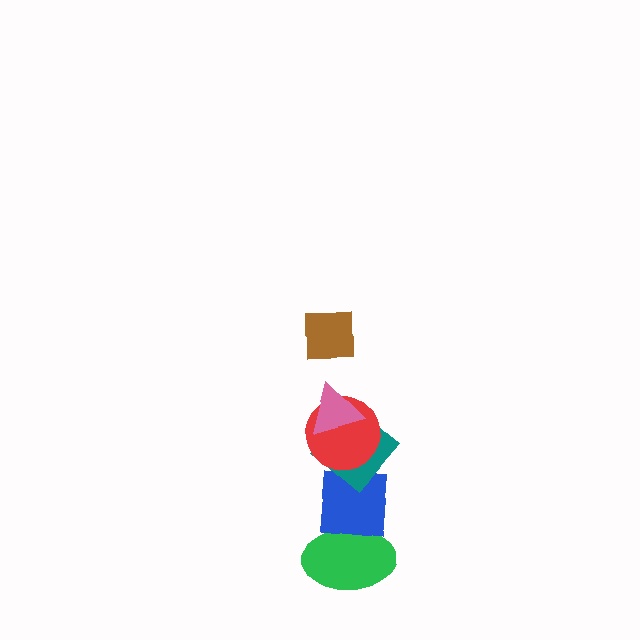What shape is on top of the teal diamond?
The red circle is on top of the teal diamond.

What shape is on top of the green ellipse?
The blue square is on top of the green ellipse.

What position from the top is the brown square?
The brown square is 1st from the top.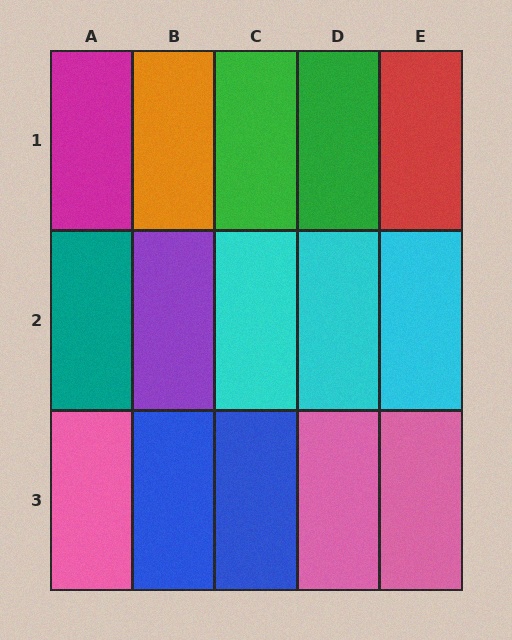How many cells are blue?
2 cells are blue.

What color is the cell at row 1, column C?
Green.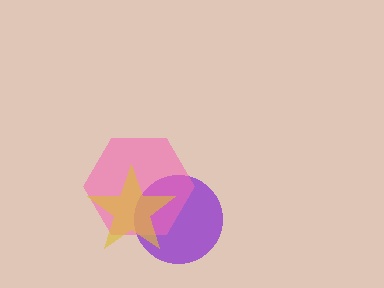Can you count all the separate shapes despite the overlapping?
Yes, there are 3 separate shapes.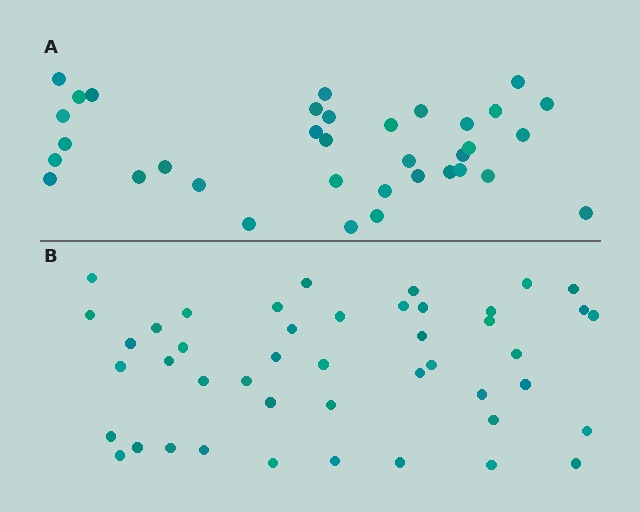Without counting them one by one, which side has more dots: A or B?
Region B (the bottom region) has more dots.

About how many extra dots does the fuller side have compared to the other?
Region B has roughly 10 or so more dots than region A.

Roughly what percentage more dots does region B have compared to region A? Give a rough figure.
About 30% more.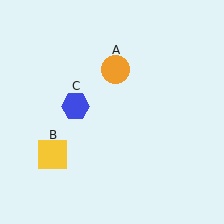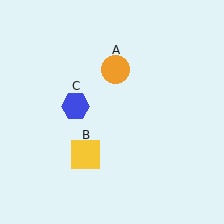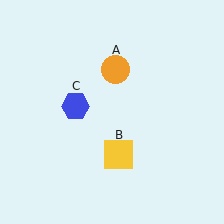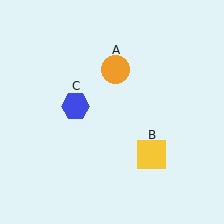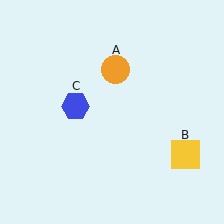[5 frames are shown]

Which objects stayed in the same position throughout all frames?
Orange circle (object A) and blue hexagon (object C) remained stationary.